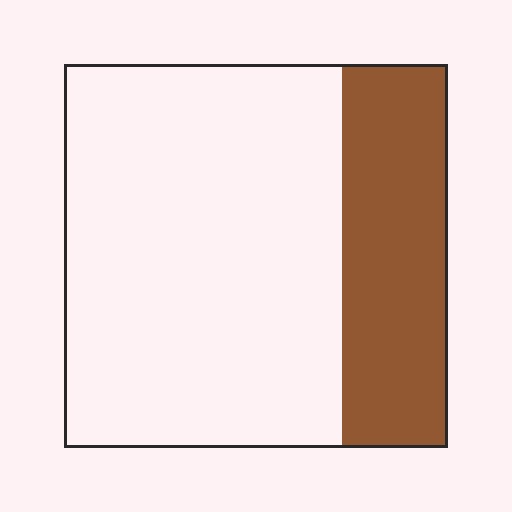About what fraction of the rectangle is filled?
About one quarter (1/4).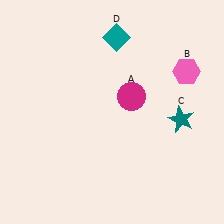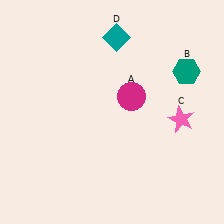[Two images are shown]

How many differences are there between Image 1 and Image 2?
There are 2 differences between the two images.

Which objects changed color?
B changed from pink to teal. C changed from teal to pink.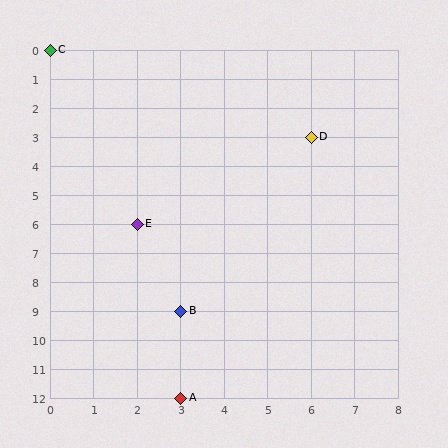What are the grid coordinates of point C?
Point C is at grid coordinates (0, 0).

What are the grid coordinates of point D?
Point D is at grid coordinates (6, 3).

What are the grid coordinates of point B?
Point B is at grid coordinates (3, 9).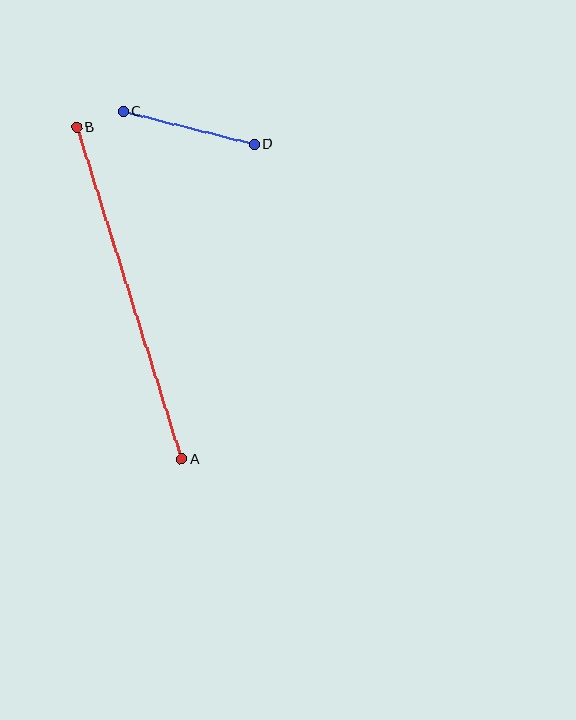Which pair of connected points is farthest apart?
Points A and B are farthest apart.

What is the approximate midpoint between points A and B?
The midpoint is at approximately (129, 293) pixels.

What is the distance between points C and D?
The distance is approximately 135 pixels.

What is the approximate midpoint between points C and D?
The midpoint is at approximately (189, 128) pixels.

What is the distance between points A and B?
The distance is approximately 348 pixels.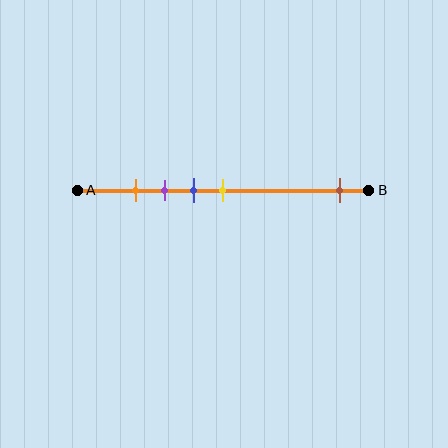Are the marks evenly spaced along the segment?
No, the marks are not evenly spaced.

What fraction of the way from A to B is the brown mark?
The brown mark is approximately 90% (0.9) of the way from A to B.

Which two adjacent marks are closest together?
The orange and purple marks are the closest adjacent pair.